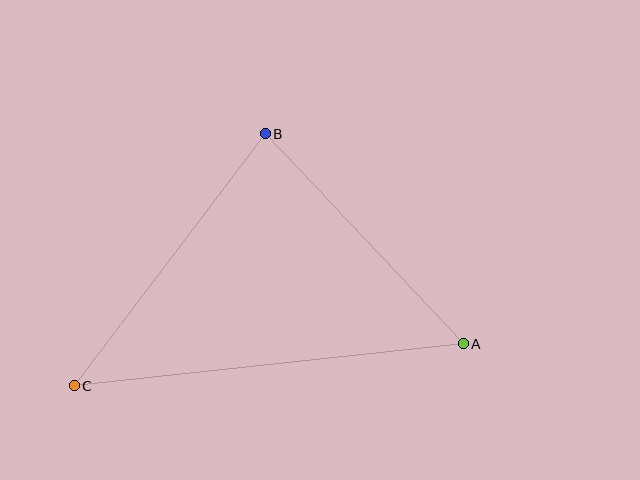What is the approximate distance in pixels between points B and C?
The distance between B and C is approximately 316 pixels.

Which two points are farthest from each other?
Points A and C are farthest from each other.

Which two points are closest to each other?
Points A and B are closest to each other.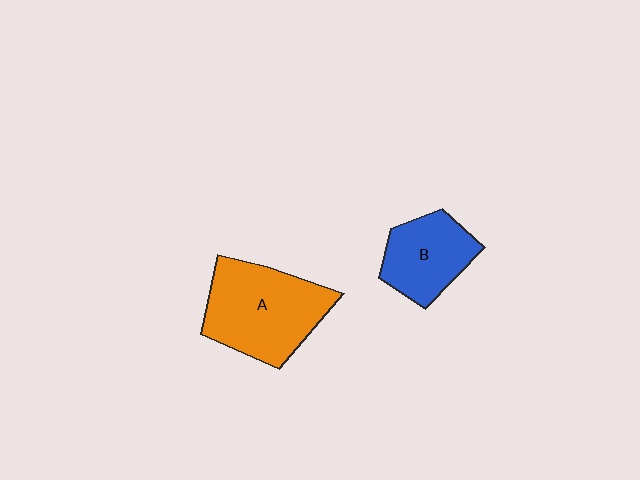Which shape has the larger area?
Shape A (orange).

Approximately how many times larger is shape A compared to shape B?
Approximately 1.6 times.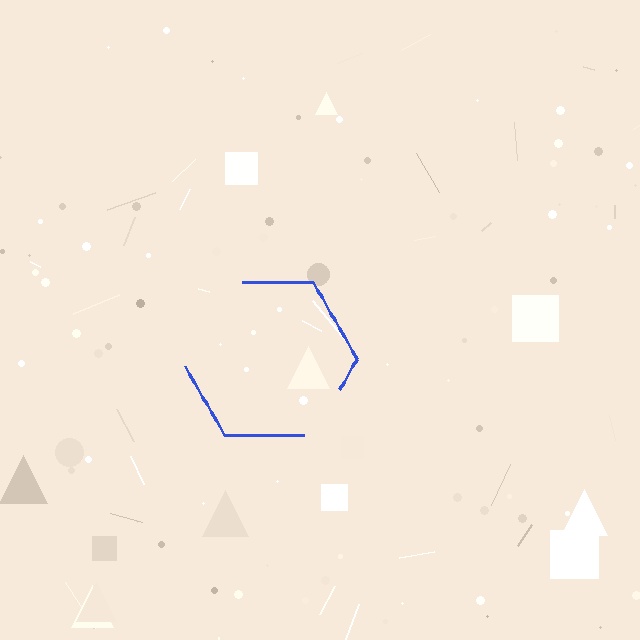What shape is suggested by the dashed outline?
The dashed outline suggests a hexagon.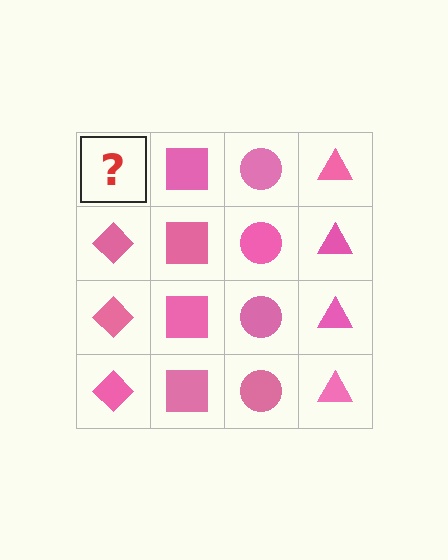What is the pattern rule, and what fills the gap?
The rule is that each column has a consistent shape. The gap should be filled with a pink diamond.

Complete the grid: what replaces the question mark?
The question mark should be replaced with a pink diamond.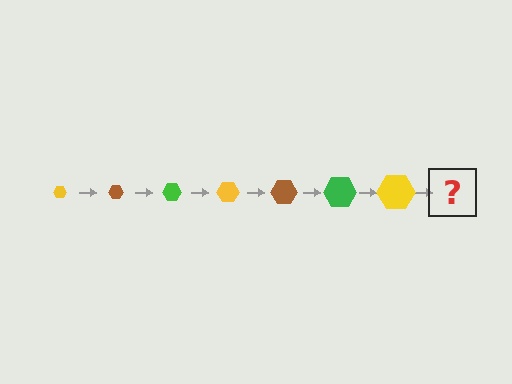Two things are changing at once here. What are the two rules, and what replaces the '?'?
The two rules are that the hexagon grows larger each step and the color cycles through yellow, brown, and green. The '?' should be a brown hexagon, larger than the previous one.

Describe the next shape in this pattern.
It should be a brown hexagon, larger than the previous one.